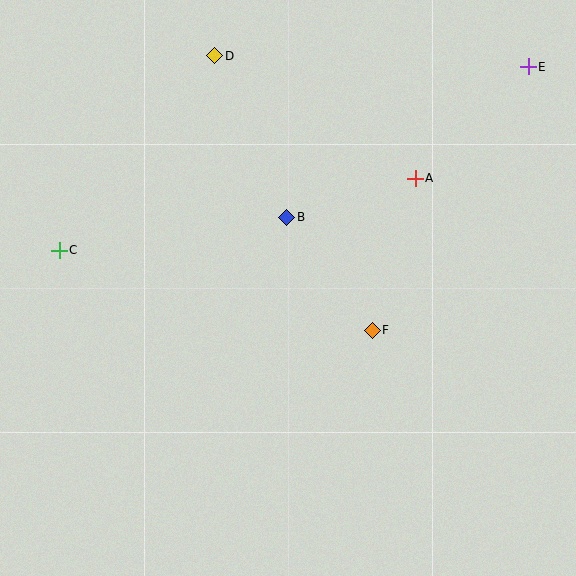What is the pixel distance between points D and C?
The distance between D and C is 249 pixels.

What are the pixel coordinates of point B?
Point B is at (287, 217).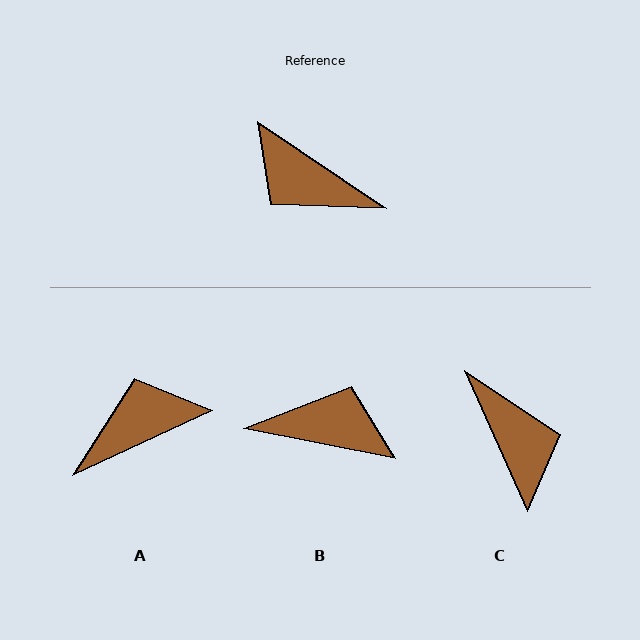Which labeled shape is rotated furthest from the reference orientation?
B, about 157 degrees away.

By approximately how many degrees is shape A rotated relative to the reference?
Approximately 121 degrees clockwise.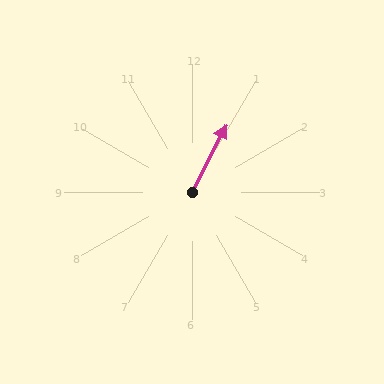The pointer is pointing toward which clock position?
Roughly 1 o'clock.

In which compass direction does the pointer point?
Northeast.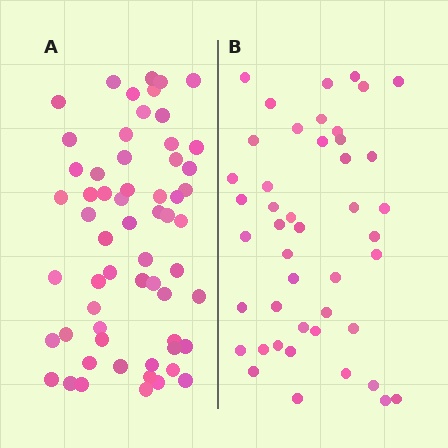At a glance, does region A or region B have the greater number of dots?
Region A (the left region) has more dots.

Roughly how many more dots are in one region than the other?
Region A has approximately 15 more dots than region B.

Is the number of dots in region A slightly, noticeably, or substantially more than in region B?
Region A has noticeably more, but not dramatically so. The ratio is roughly 1.3 to 1.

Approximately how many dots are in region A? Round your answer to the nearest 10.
About 60 dots.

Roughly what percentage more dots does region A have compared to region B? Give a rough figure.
About 35% more.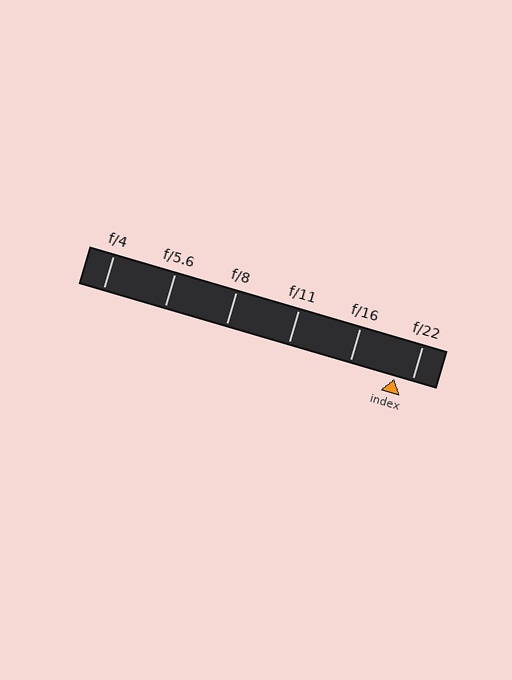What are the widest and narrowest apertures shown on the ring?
The widest aperture shown is f/4 and the narrowest is f/22.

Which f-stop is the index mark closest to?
The index mark is closest to f/22.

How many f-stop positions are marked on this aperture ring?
There are 6 f-stop positions marked.